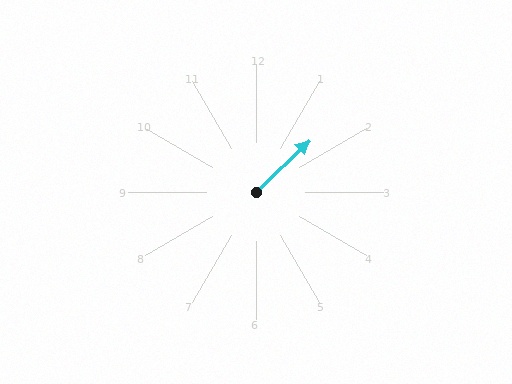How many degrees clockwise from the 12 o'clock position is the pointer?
Approximately 46 degrees.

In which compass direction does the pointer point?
Northeast.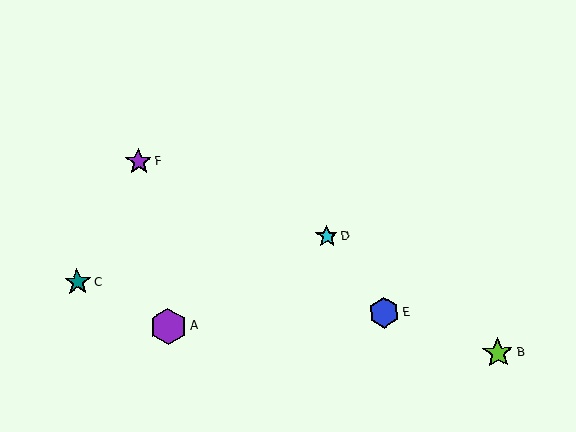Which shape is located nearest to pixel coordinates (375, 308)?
The blue hexagon (labeled E) at (384, 312) is nearest to that location.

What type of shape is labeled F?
Shape F is a purple star.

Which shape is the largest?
The purple hexagon (labeled A) is the largest.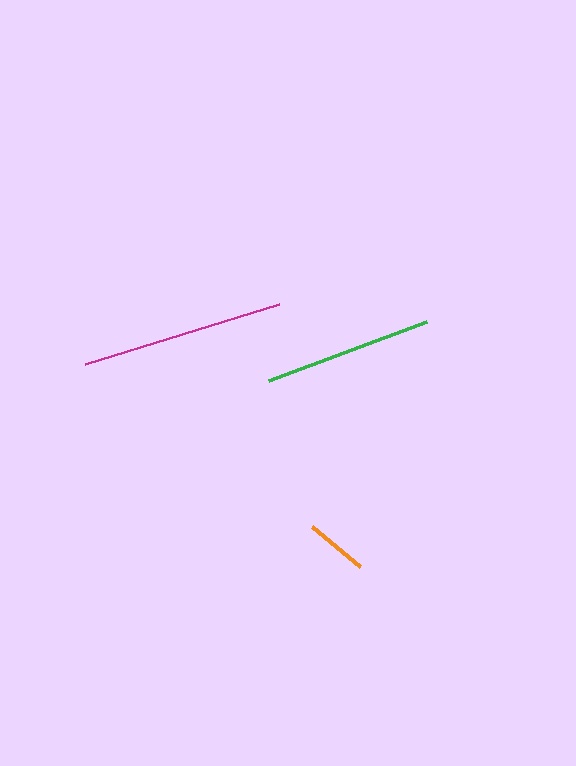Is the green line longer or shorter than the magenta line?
The magenta line is longer than the green line.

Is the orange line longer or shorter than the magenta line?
The magenta line is longer than the orange line.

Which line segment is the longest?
The magenta line is the longest at approximately 202 pixels.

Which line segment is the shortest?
The orange line is the shortest at approximately 63 pixels.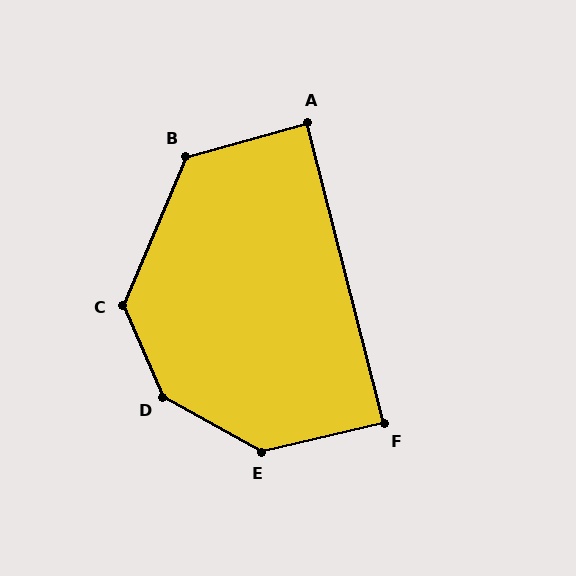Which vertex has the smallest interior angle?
A, at approximately 89 degrees.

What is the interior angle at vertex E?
Approximately 138 degrees (obtuse).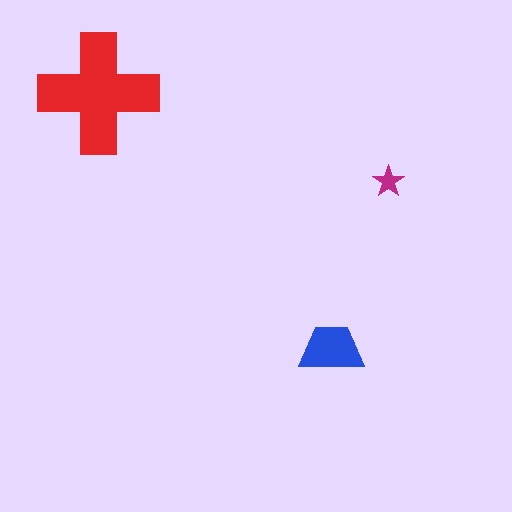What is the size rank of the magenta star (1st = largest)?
3rd.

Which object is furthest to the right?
The magenta star is rightmost.